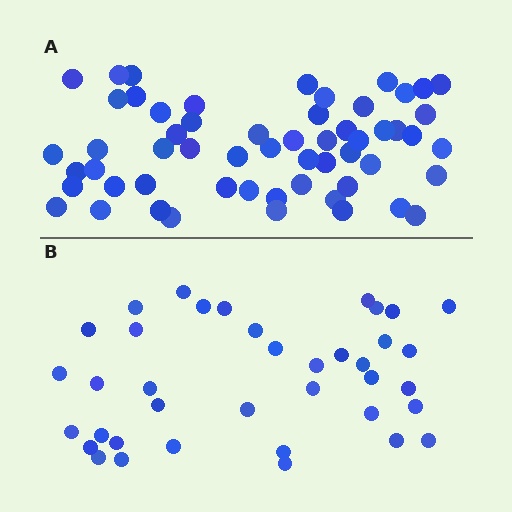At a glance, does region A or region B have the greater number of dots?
Region A (the top region) has more dots.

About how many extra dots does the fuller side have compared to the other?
Region A has approximately 20 more dots than region B.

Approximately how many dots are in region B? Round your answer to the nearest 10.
About 40 dots. (The exact count is 38, which rounds to 40.)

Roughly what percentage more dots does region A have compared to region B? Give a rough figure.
About 50% more.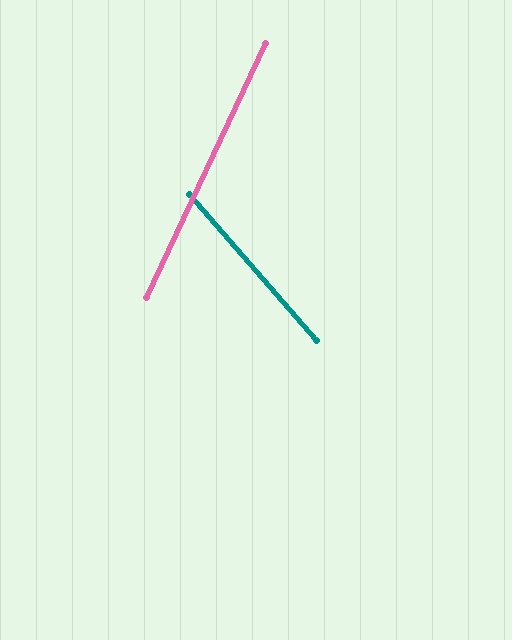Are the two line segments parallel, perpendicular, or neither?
Neither parallel nor perpendicular — they differ by about 66°.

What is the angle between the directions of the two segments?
Approximately 66 degrees.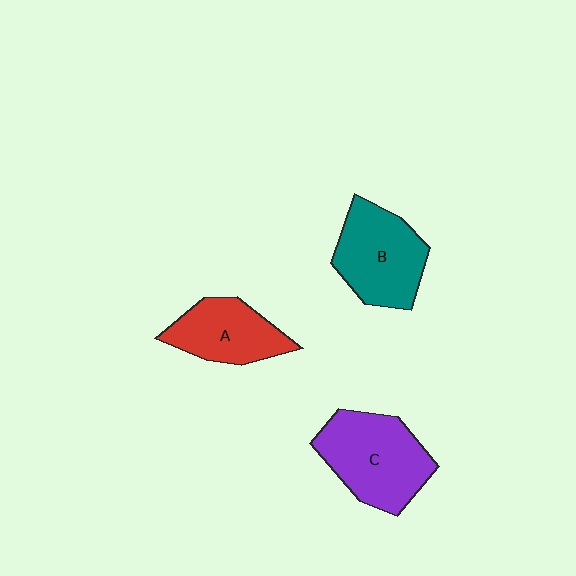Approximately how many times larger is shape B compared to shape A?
Approximately 1.2 times.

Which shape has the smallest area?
Shape A (red).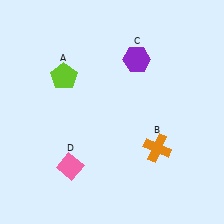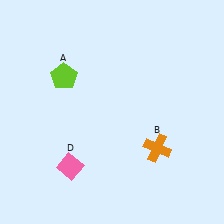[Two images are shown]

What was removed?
The purple hexagon (C) was removed in Image 2.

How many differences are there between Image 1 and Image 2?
There is 1 difference between the two images.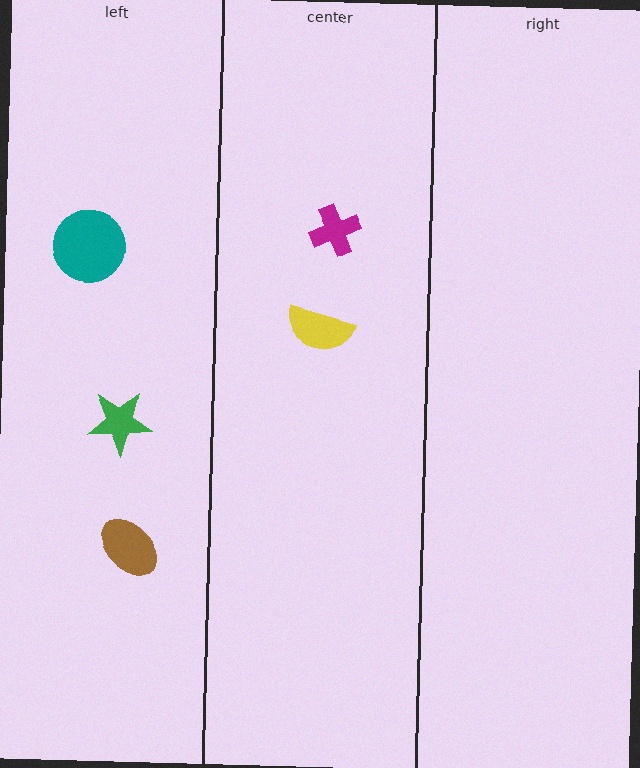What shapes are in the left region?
The brown ellipse, the green star, the teal circle.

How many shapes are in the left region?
3.